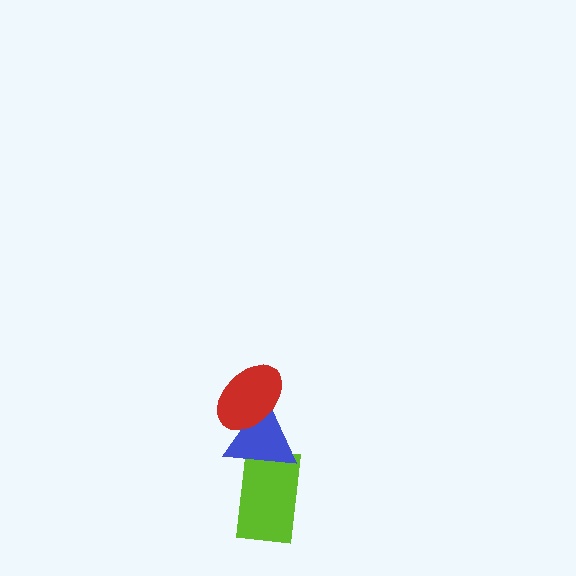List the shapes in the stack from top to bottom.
From top to bottom: the red ellipse, the blue triangle, the lime rectangle.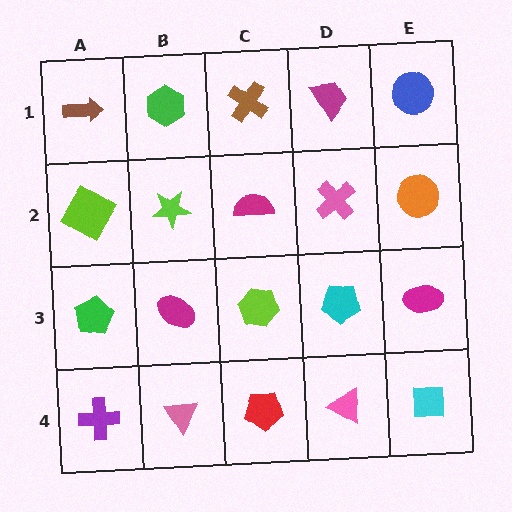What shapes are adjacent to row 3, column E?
An orange circle (row 2, column E), a cyan square (row 4, column E), a cyan pentagon (row 3, column D).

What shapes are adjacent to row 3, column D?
A pink cross (row 2, column D), a pink triangle (row 4, column D), a lime hexagon (row 3, column C), a magenta ellipse (row 3, column E).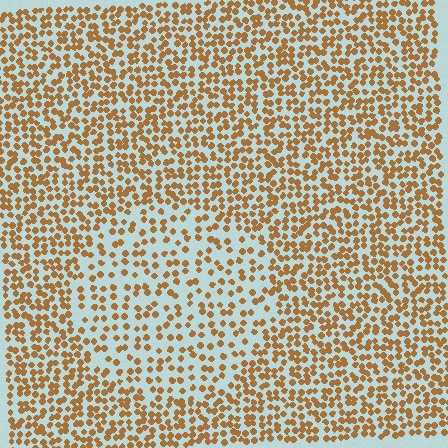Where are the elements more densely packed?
The elements are more densely packed outside the circle boundary.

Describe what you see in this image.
The image contains small brown elements arranged at two different densities. A circle-shaped region is visible where the elements are less densely packed than the surrounding area.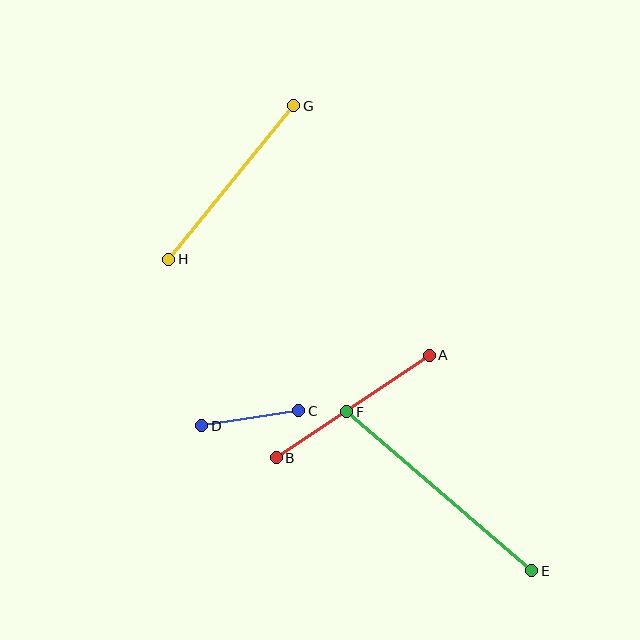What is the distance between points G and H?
The distance is approximately 198 pixels.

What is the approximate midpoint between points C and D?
The midpoint is at approximately (250, 418) pixels.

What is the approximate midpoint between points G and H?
The midpoint is at approximately (231, 183) pixels.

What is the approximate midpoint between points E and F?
The midpoint is at approximately (439, 491) pixels.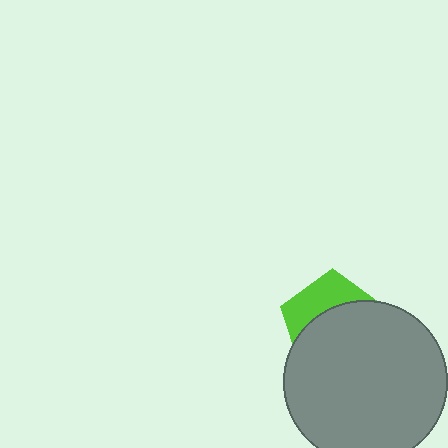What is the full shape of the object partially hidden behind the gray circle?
The partially hidden object is a lime pentagon.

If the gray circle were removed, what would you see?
You would see the complete lime pentagon.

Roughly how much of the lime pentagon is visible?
A small part of it is visible (roughly 36%).